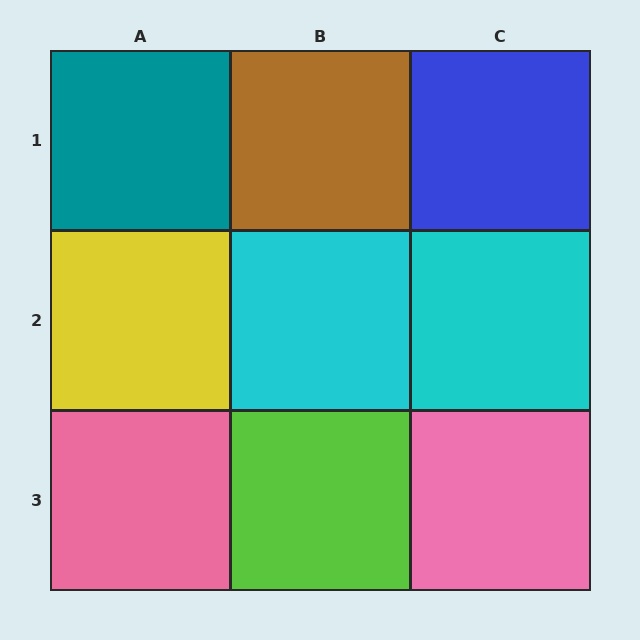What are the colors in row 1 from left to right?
Teal, brown, blue.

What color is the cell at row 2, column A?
Yellow.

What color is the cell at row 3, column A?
Pink.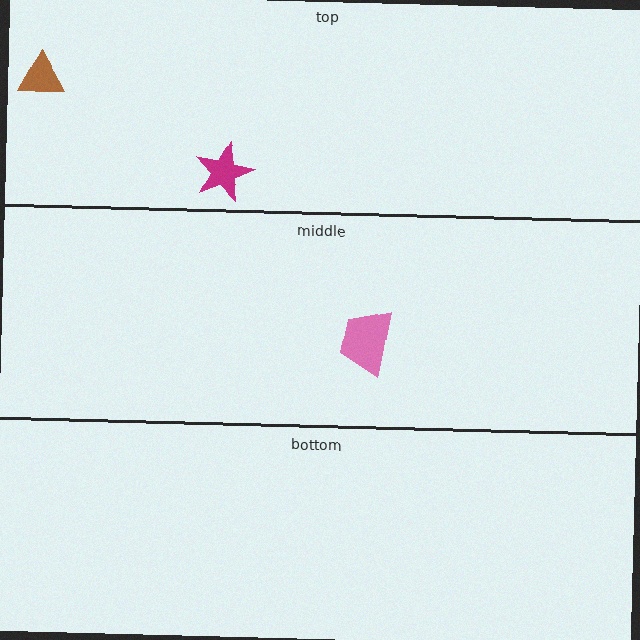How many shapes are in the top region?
2.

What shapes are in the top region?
The brown triangle, the magenta star.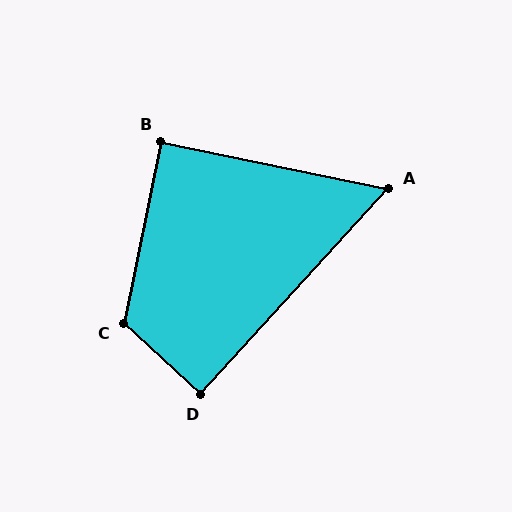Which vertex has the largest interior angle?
C, at approximately 121 degrees.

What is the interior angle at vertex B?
Approximately 90 degrees (approximately right).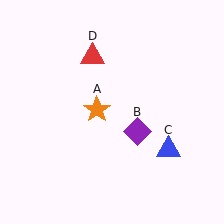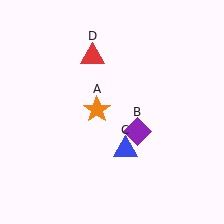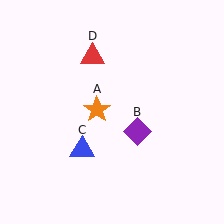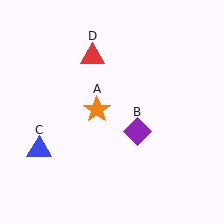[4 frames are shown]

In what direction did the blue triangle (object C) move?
The blue triangle (object C) moved left.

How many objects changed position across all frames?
1 object changed position: blue triangle (object C).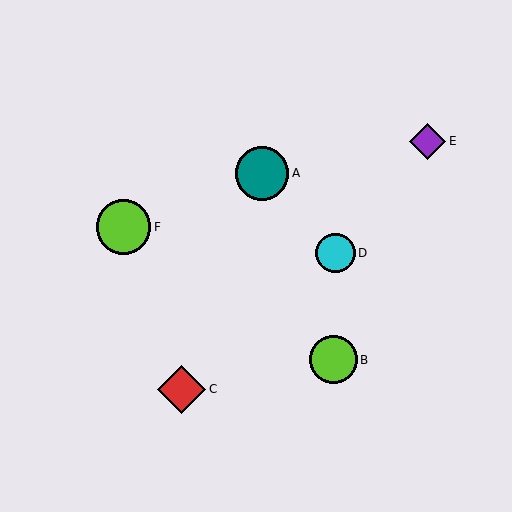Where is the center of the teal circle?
The center of the teal circle is at (262, 173).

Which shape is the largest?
The lime circle (labeled F) is the largest.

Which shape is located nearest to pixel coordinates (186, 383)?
The red diamond (labeled C) at (181, 389) is nearest to that location.